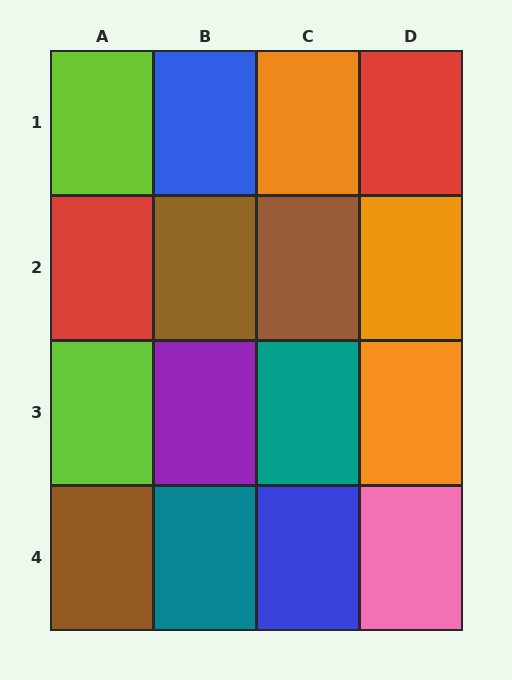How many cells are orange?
3 cells are orange.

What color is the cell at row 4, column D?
Pink.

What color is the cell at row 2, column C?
Brown.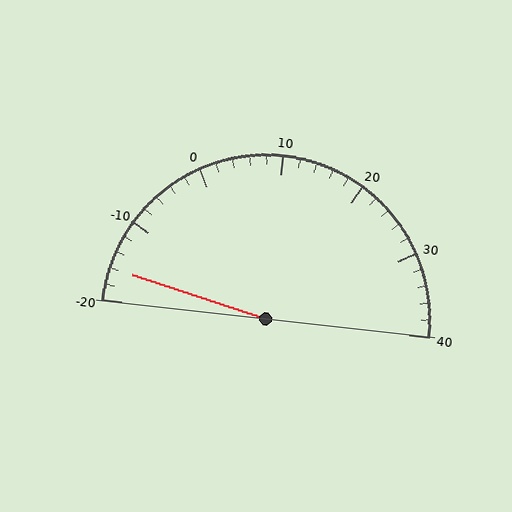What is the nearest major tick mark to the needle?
The nearest major tick mark is -20.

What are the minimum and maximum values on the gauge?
The gauge ranges from -20 to 40.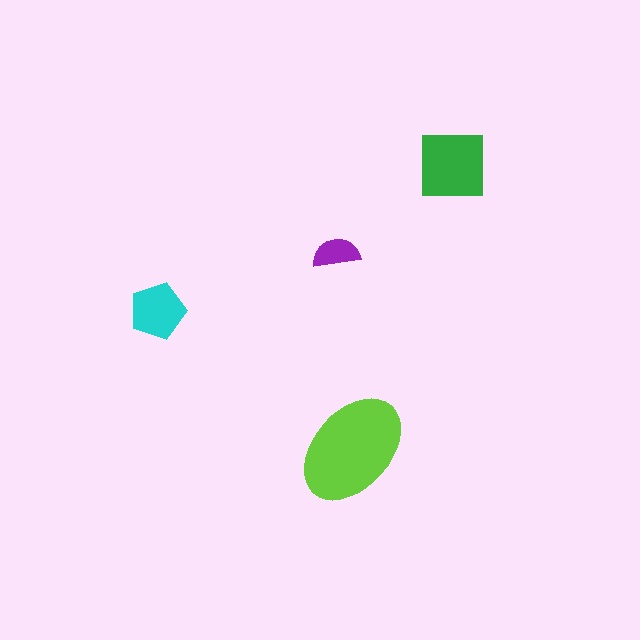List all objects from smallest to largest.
The purple semicircle, the cyan pentagon, the green square, the lime ellipse.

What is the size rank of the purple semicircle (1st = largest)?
4th.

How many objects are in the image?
There are 4 objects in the image.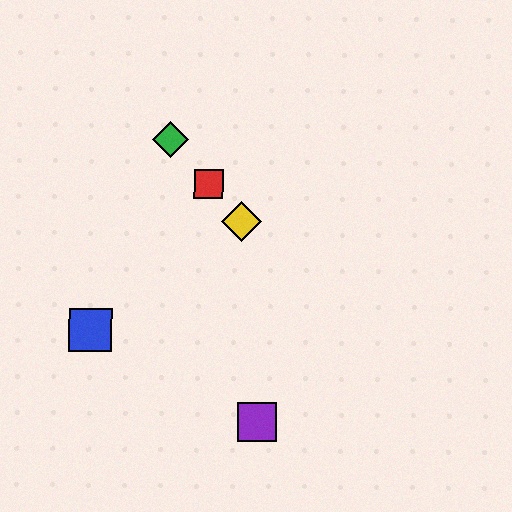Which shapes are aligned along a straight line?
The red square, the green diamond, the yellow diamond are aligned along a straight line.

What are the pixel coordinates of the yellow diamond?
The yellow diamond is at (242, 221).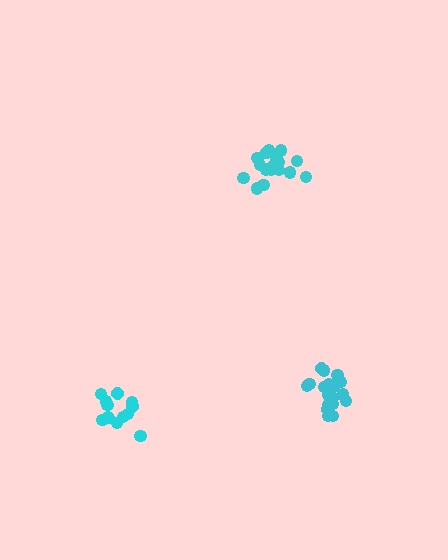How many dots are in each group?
Group 1: 17 dots, Group 2: 19 dots, Group 3: 13 dots (49 total).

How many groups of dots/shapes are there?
There are 3 groups.